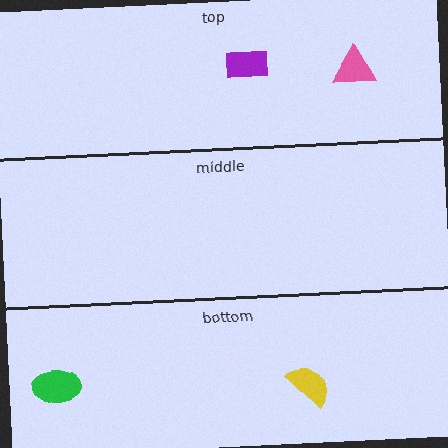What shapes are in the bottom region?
The green ellipse, the yellow semicircle.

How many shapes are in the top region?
2.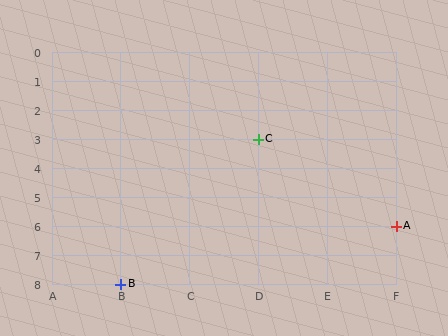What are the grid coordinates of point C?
Point C is at grid coordinates (D, 3).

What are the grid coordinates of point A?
Point A is at grid coordinates (F, 6).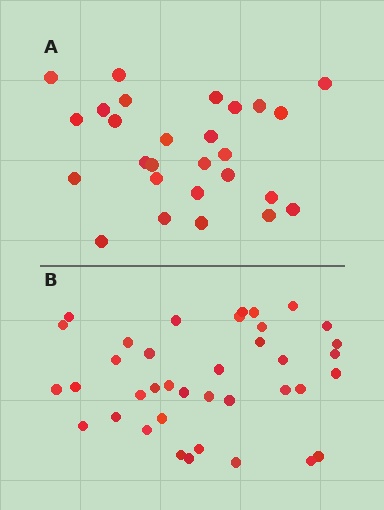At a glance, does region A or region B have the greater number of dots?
Region B (the bottom region) has more dots.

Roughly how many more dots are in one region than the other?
Region B has roughly 12 or so more dots than region A.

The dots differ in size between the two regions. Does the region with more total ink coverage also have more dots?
No. Region A has more total ink coverage because its dots are larger, but region B actually contains more individual dots. Total area can be misleading — the number of items is what matters here.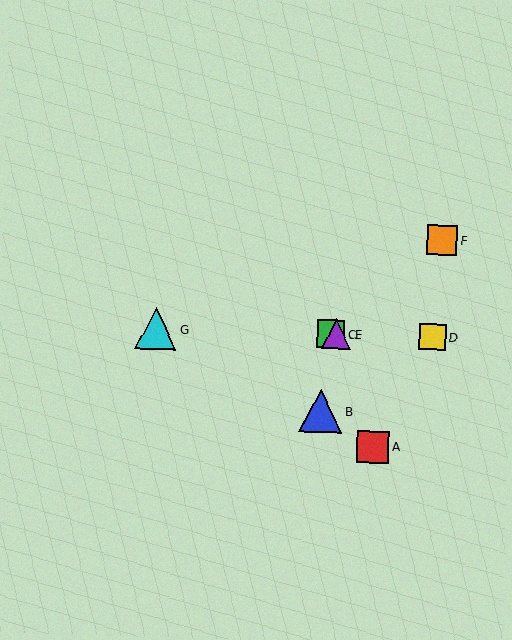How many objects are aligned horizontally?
4 objects (C, D, E, G) are aligned horizontally.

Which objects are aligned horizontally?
Objects C, D, E, G are aligned horizontally.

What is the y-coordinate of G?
Object G is at y≈328.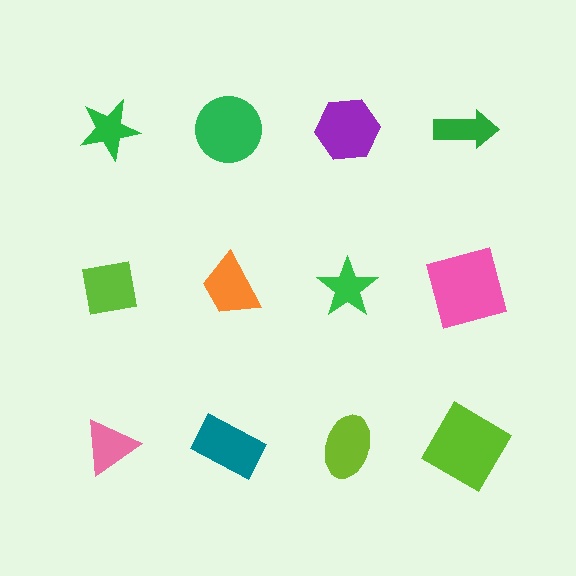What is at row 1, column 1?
A green star.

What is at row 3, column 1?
A pink triangle.